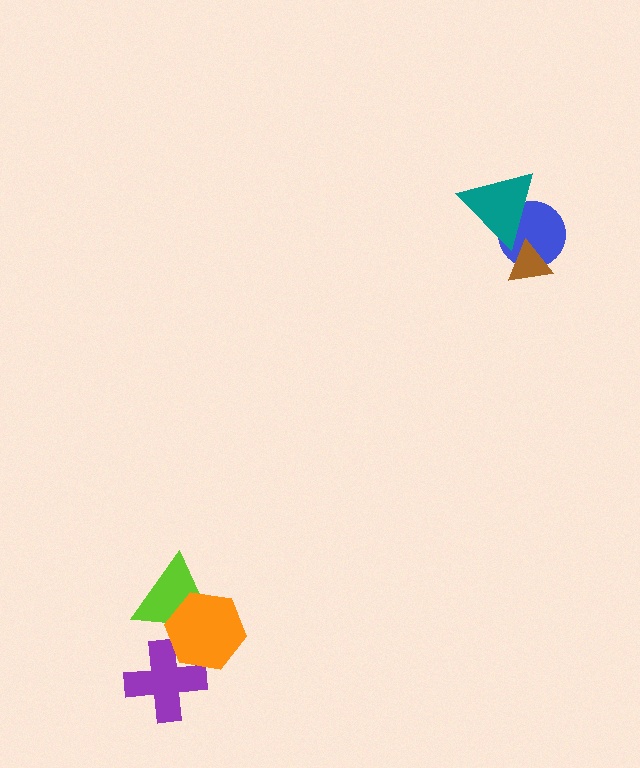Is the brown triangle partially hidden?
No, no other shape covers it.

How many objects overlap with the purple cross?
1 object overlaps with the purple cross.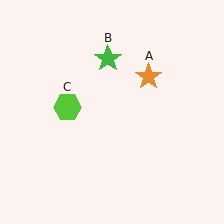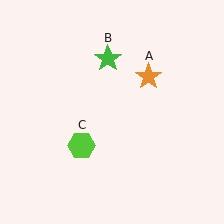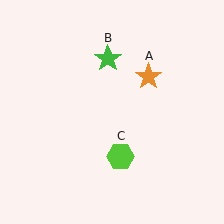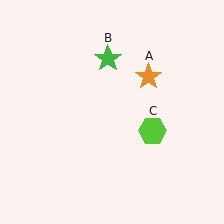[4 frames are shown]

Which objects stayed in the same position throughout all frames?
Orange star (object A) and green star (object B) remained stationary.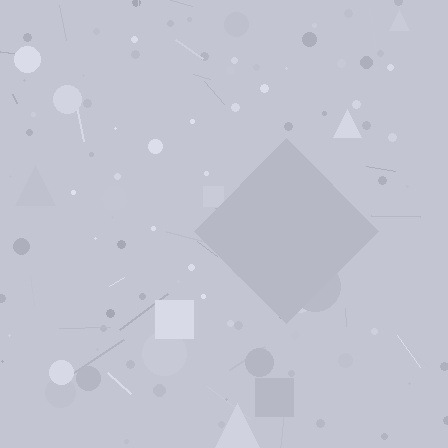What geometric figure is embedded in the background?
A diamond is embedded in the background.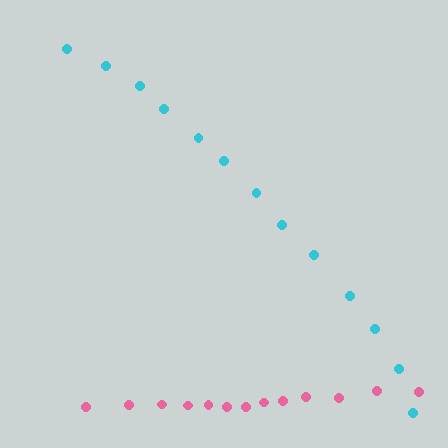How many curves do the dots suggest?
There are 2 distinct paths.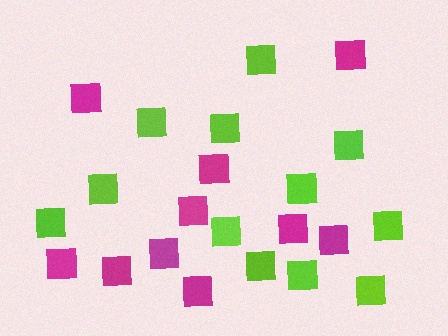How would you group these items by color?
There are 2 groups: one group of lime squares (12) and one group of magenta squares (10).